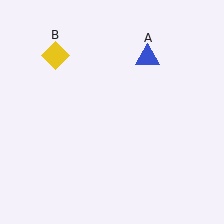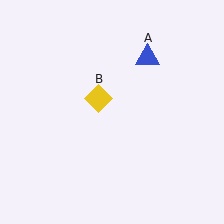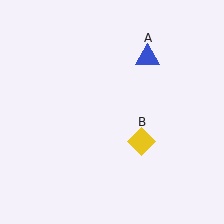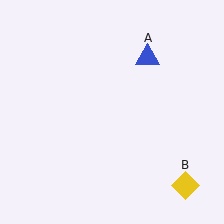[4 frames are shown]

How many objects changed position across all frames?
1 object changed position: yellow diamond (object B).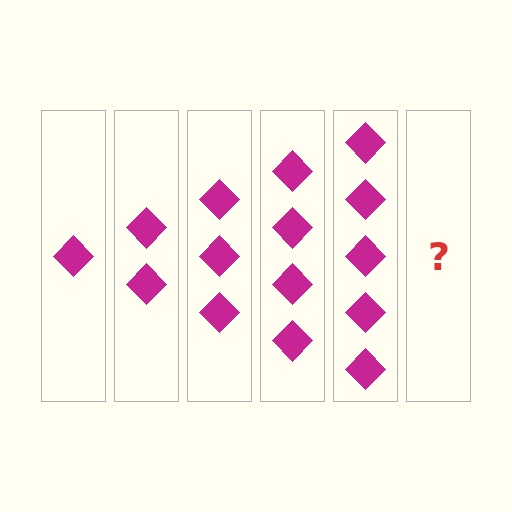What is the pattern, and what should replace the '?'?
The pattern is that each step adds one more diamond. The '?' should be 6 diamonds.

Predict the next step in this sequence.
The next step is 6 diamonds.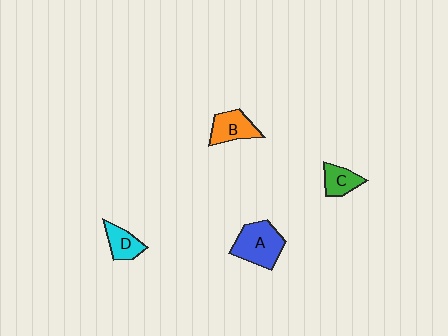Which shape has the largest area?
Shape A (blue).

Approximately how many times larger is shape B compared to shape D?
Approximately 1.3 times.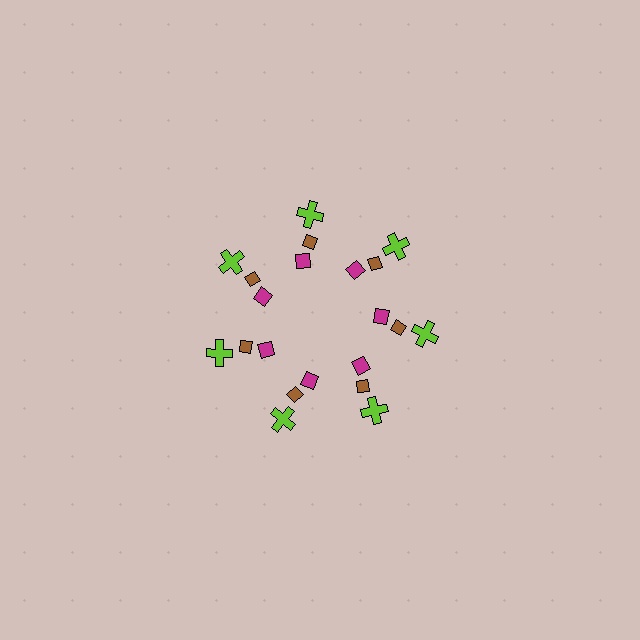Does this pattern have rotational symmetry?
Yes, this pattern has 7-fold rotational symmetry. It looks the same after rotating 51 degrees around the center.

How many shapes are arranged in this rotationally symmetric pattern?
There are 21 shapes, arranged in 7 groups of 3.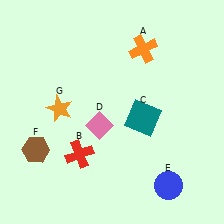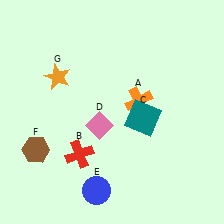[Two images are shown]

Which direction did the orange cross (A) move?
The orange cross (A) moved down.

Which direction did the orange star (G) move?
The orange star (G) moved up.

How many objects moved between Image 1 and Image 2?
3 objects moved between the two images.